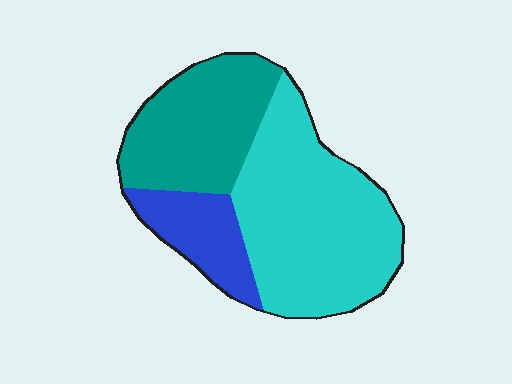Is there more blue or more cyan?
Cyan.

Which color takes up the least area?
Blue, at roughly 15%.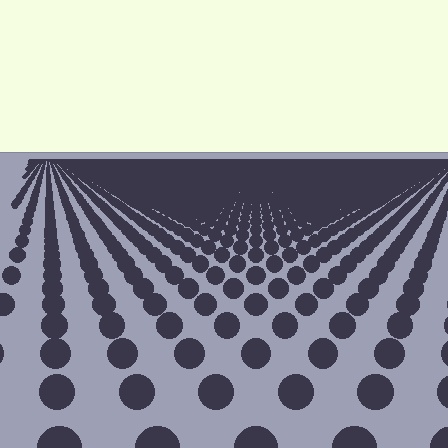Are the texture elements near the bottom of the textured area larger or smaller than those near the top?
Larger. Near the bottom, elements are closer to the viewer and appear at a bigger on-screen size.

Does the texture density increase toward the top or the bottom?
Density increases toward the top.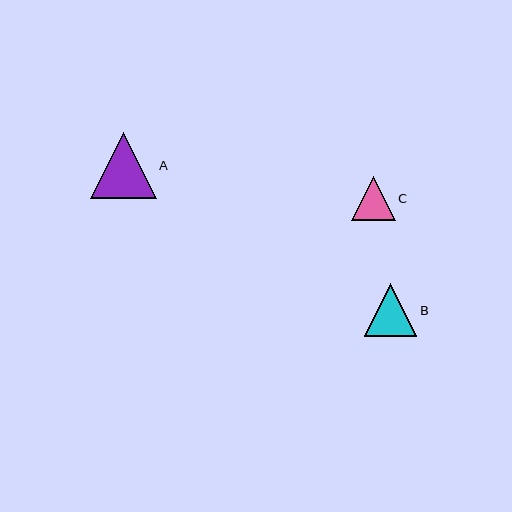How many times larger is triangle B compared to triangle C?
Triangle B is approximately 1.2 times the size of triangle C.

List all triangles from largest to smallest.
From largest to smallest: A, B, C.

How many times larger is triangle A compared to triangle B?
Triangle A is approximately 1.3 times the size of triangle B.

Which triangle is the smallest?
Triangle C is the smallest with a size of approximately 43 pixels.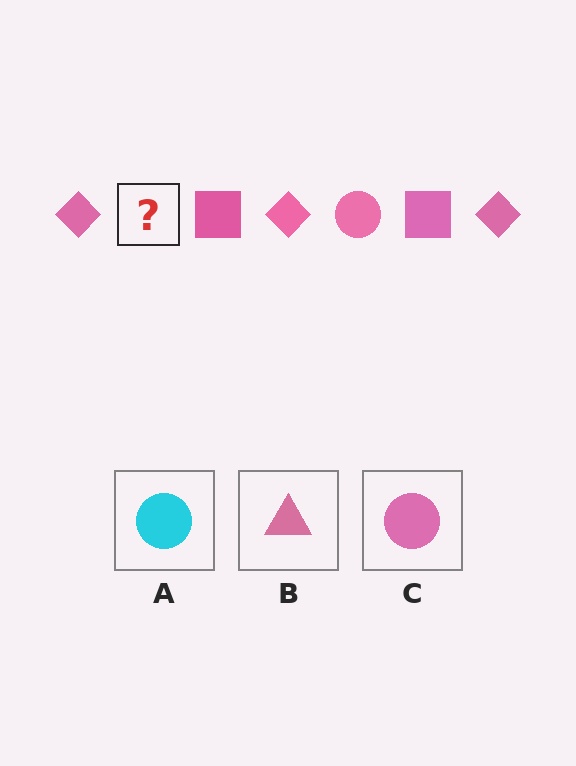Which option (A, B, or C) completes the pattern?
C.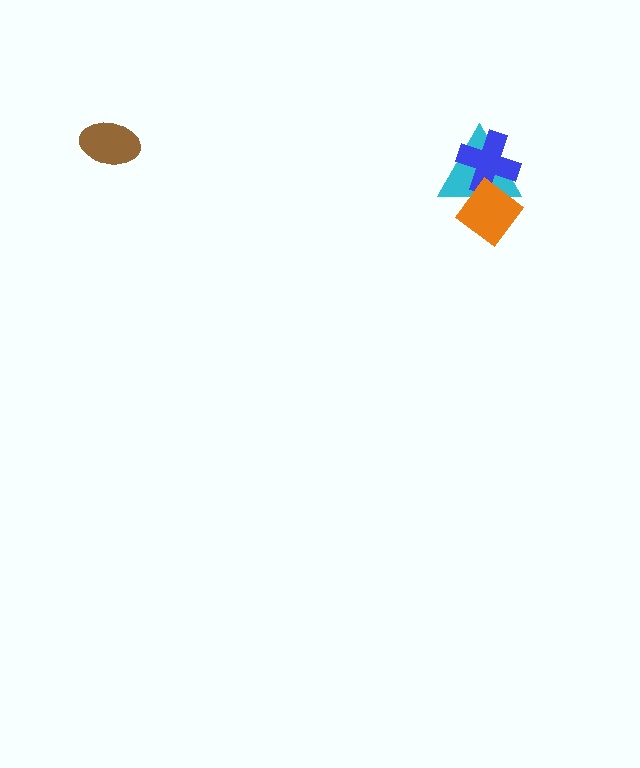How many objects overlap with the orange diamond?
2 objects overlap with the orange diamond.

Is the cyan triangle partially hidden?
Yes, it is partially covered by another shape.